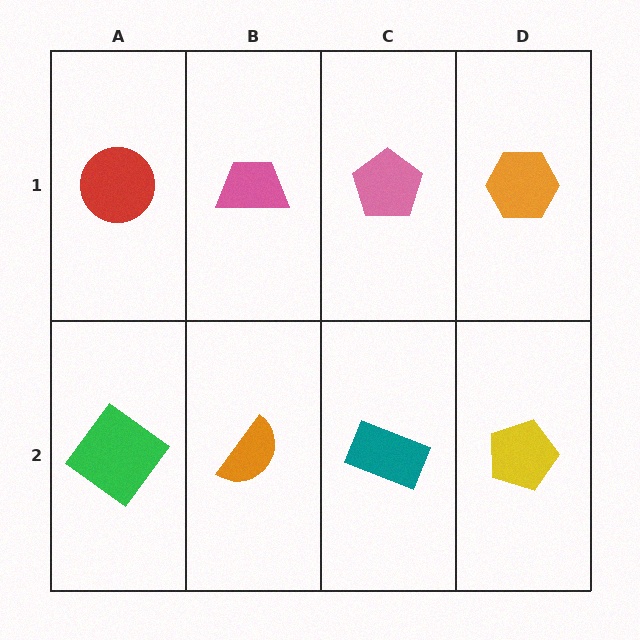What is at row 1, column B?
A pink trapezoid.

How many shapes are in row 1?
4 shapes.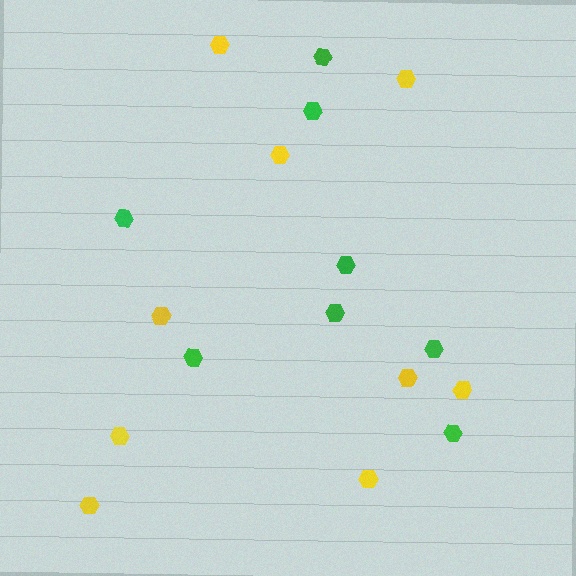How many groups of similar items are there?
There are 2 groups: one group of green hexagons (8) and one group of yellow hexagons (9).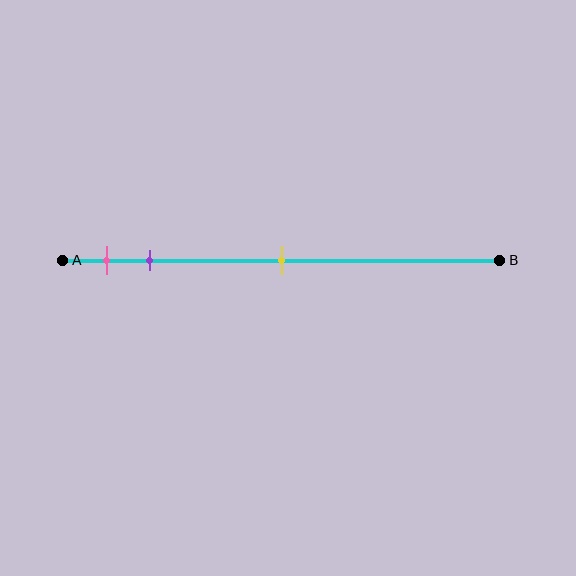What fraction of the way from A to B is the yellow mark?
The yellow mark is approximately 50% (0.5) of the way from A to B.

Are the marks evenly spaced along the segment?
No, the marks are not evenly spaced.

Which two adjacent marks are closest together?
The pink and purple marks are the closest adjacent pair.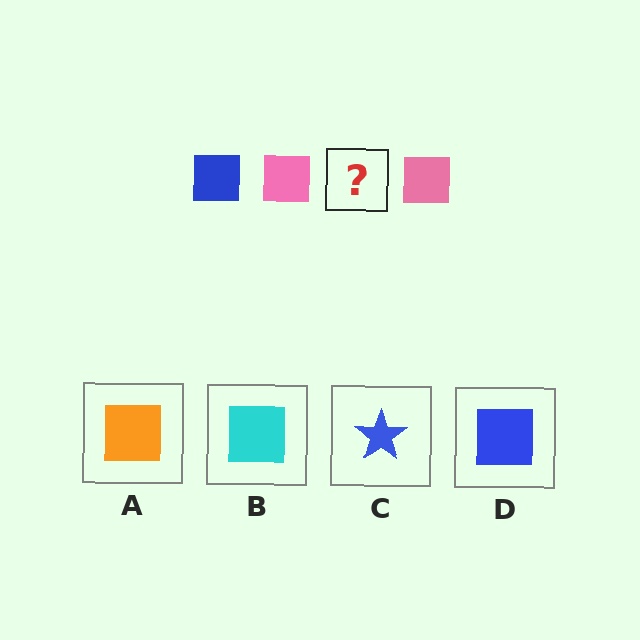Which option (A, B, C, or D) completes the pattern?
D.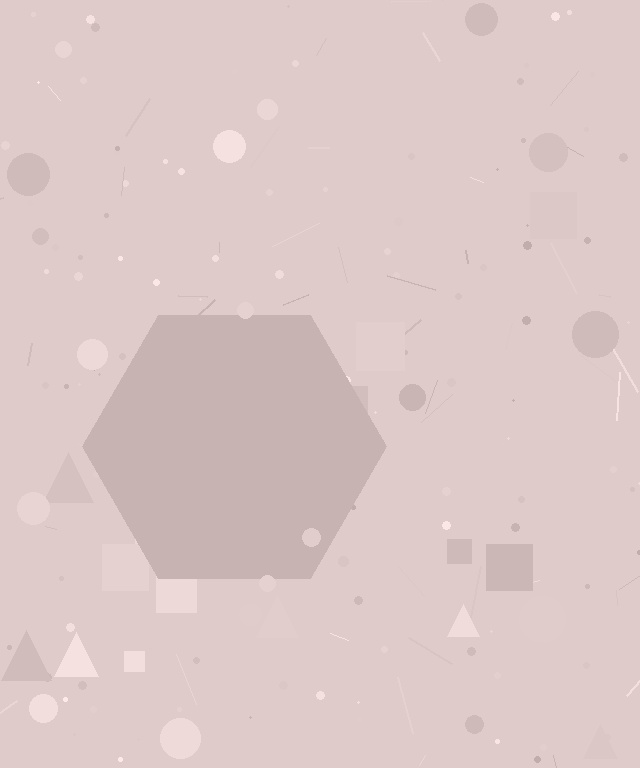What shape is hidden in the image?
A hexagon is hidden in the image.